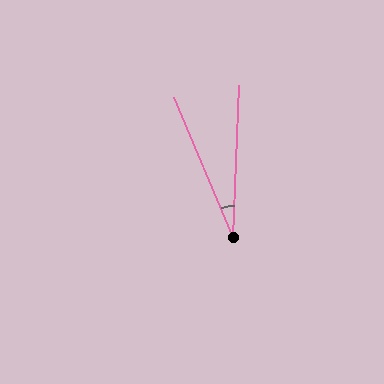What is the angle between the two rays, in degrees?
Approximately 25 degrees.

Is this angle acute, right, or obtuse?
It is acute.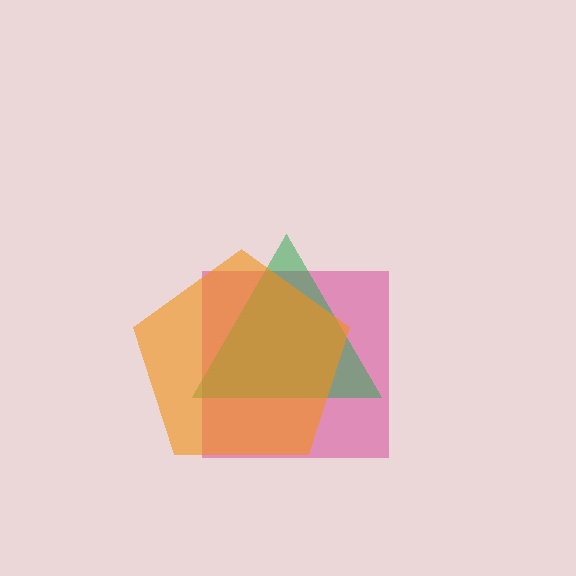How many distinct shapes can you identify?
There are 3 distinct shapes: a pink square, a green triangle, an orange pentagon.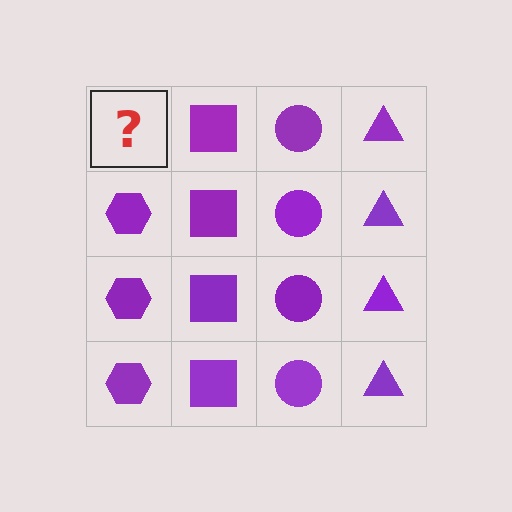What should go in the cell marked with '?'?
The missing cell should contain a purple hexagon.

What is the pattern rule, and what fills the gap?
The rule is that each column has a consistent shape. The gap should be filled with a purple hexagon.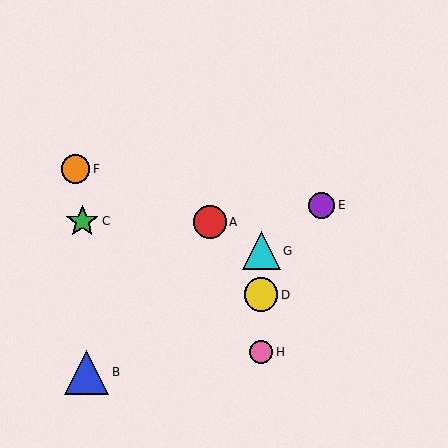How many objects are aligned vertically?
3 objects (D, G, H) are aligned vertically.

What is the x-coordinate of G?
Object G is at x≈261.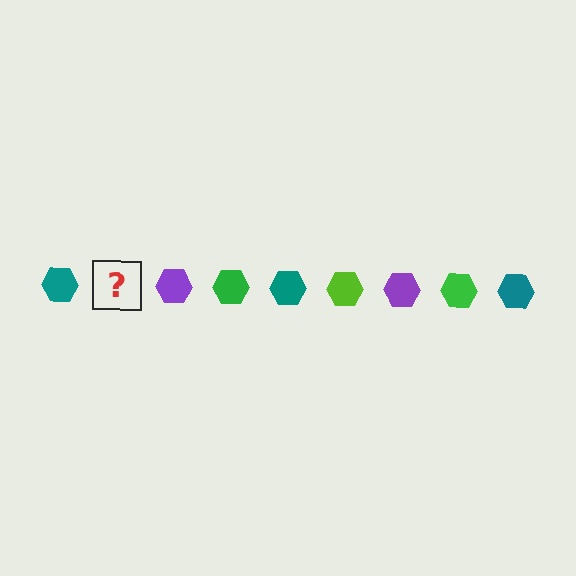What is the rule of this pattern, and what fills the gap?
The rule is that the pattern cycles through teal, lime, purple, green hexagons. The gap should be filled with a lime hexagon.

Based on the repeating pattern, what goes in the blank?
The blank should be a lime hexagon.